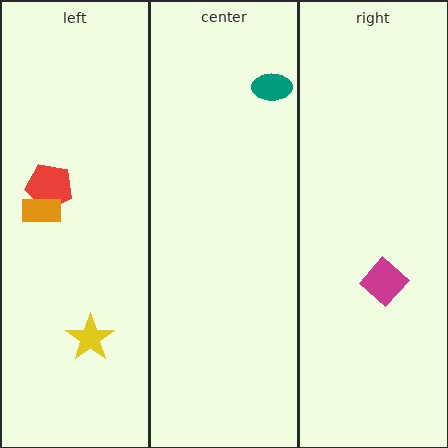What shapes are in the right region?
The magenta diamond.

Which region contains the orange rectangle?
The left region.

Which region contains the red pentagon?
The left region.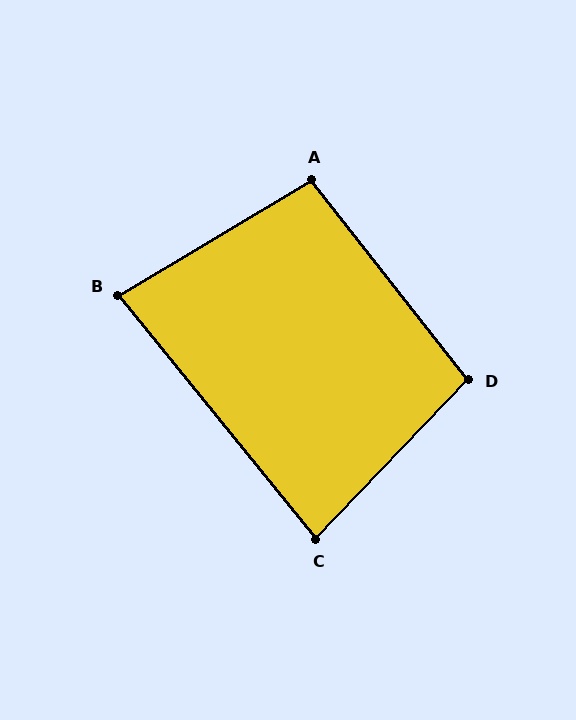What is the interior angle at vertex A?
Approximately 97 degrees (obtuse).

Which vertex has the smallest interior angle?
B, at approximately 82 degrees.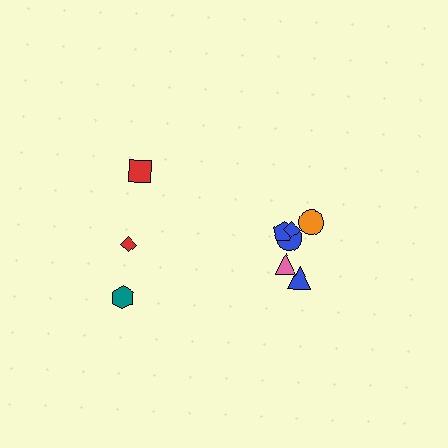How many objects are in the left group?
There are 3 objects.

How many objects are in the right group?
There are 6 objects.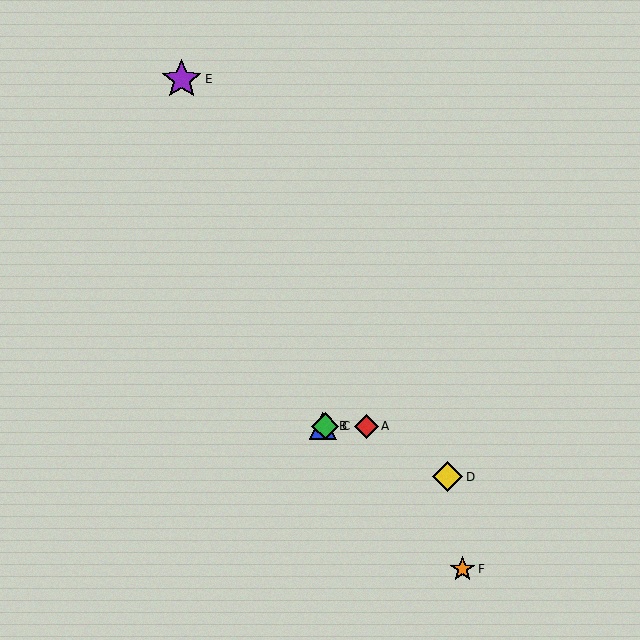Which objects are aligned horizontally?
Objects A, B, C are aligned horizontally.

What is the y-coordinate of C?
Object C is at y≈426.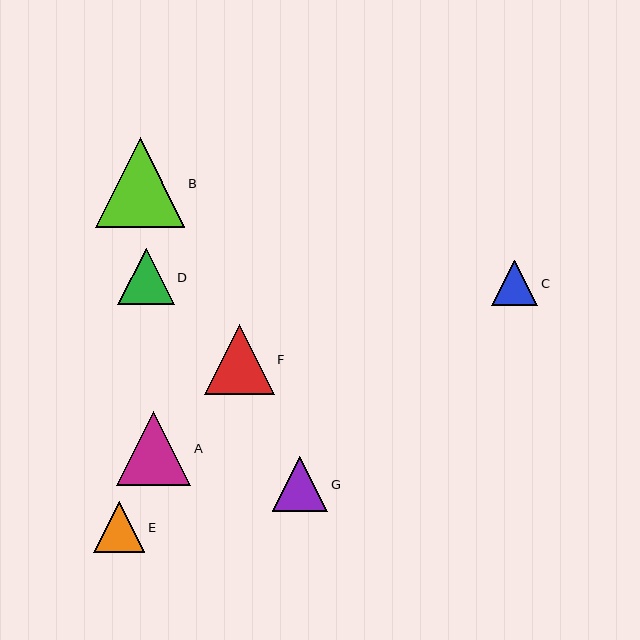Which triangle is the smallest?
Triangle C is the smallest with a size of approximately 46 pixels.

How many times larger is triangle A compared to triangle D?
Triangle A is approximately 1.3 times the size of triangle D.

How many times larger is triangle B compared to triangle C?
Triangle B is approximately 1.9 times the size of triangle C.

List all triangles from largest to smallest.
From largest to smallest: B, A, F, D, G, E, C.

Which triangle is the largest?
Triangle B is the largest with a size of approximately 89 pixels.